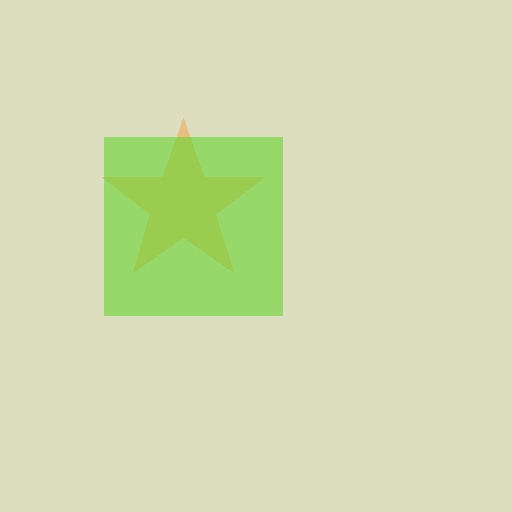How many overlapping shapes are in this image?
There are 2 overlapping shapes in the image.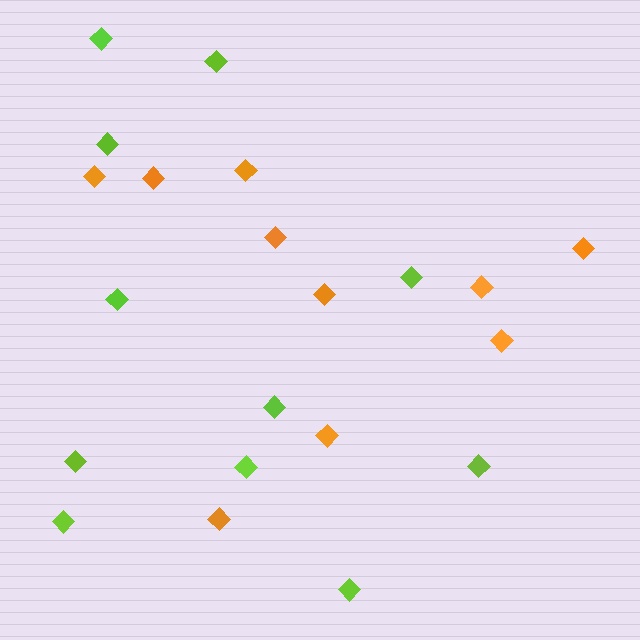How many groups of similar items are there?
There are 2 groups: one group of lime diamonds (11) and one group of orange diamonds (10).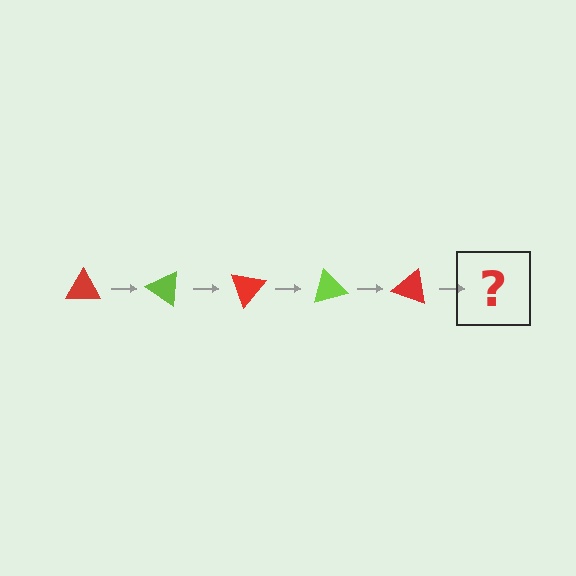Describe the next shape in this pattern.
It should be a lime triangle, rotated 175 degrees from the start.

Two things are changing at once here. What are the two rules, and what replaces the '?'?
The two rules are that it rotates 35 degrees each step and the color cycles through red and lime. The '?' should be a lime triangle, rotated 175 degrees from the start.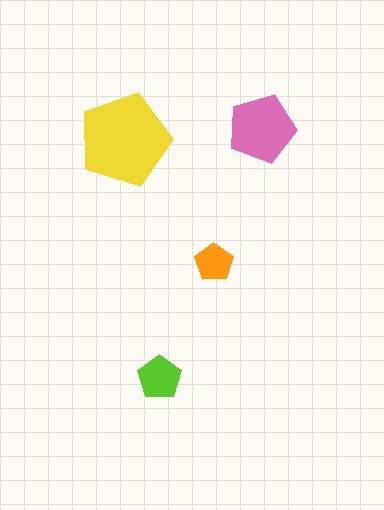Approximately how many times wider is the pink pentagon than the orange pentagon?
About 2 times wider.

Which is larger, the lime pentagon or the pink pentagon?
The pink one.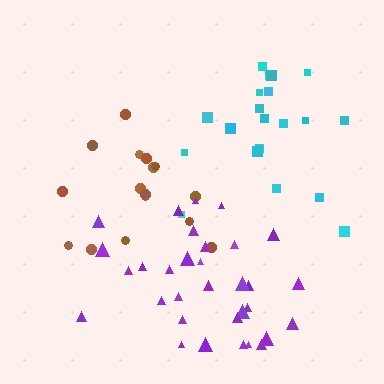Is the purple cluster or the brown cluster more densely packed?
Purple.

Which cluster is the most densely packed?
Purple.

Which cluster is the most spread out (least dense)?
Cyan.